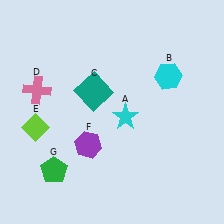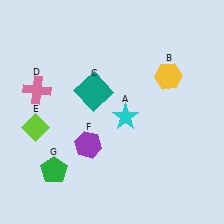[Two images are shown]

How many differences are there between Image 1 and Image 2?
There is 1 difference between the two images.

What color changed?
The hexagon (B) changed from cyan in Image 1 to yellow in Image 2.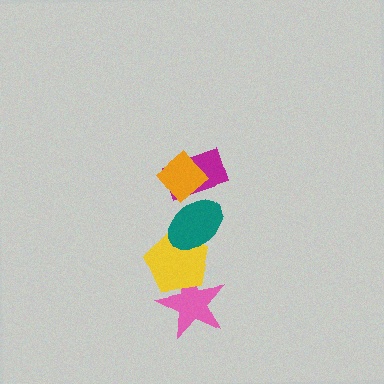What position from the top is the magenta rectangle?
The magenta rectangle is 2nd from the top.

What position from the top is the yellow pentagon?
The yellow pentagon is 4th from the top.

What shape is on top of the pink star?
The yellow pentagon is on top of the pink star.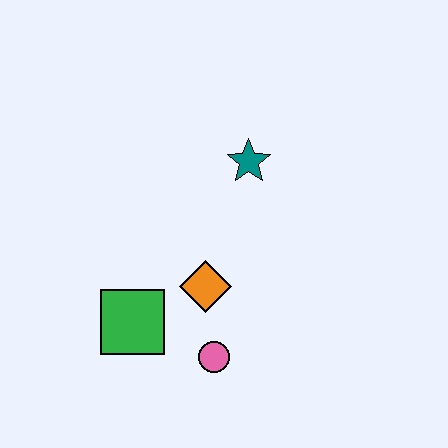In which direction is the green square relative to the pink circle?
The green square is to the left of the pink circle.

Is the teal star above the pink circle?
Yes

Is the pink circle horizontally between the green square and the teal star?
Yes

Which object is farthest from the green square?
The teal star is farthest from the green square.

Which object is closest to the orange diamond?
The pink circle is closest to the orange diamond.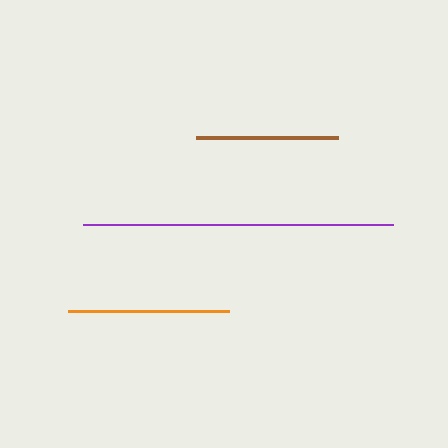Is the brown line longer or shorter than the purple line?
The purple line is longer than the brown line.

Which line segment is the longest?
The purple line is the longest at approximately 310 pixels.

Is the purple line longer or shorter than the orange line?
The purple line is longer than the orange line.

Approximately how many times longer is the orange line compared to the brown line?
The orange line is approximately 1.1 times the length of the brown line.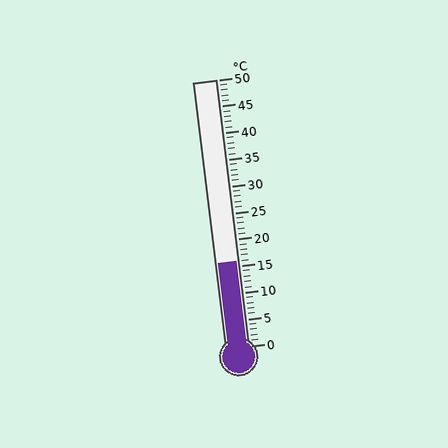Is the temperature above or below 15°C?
The temperature is above 15°C.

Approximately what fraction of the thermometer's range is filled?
The thermometer is filled to approximately 30% of its range.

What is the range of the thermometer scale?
The thermometer scale ranges from 0°C to 50°C.